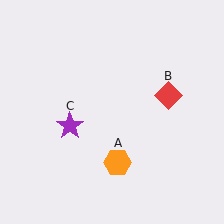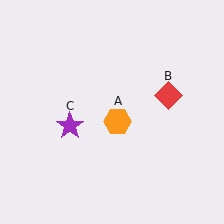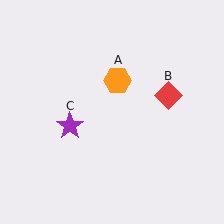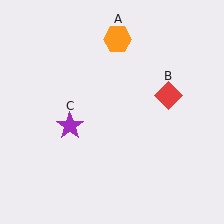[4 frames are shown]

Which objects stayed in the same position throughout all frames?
Red diamond (object B) and purple star (object C) remained stationary.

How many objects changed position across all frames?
1 object changed position: orange hexagon (object A).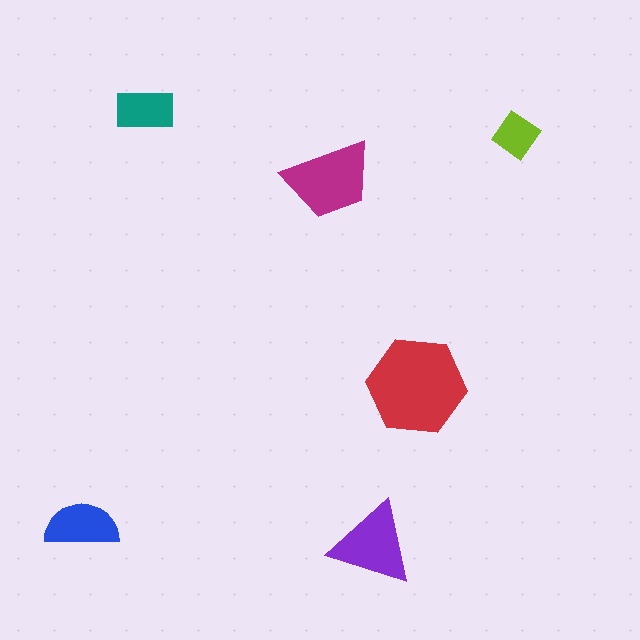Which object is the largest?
The red hexagon.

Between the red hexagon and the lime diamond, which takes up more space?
The red hexagon.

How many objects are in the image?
There are 6 objects in the image.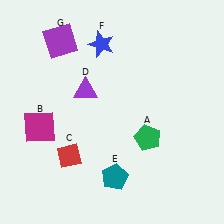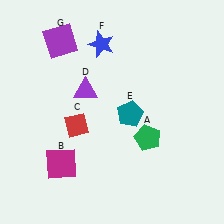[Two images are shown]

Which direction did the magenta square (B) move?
The magenta square (B) moved down.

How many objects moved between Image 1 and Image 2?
3 objects moved between the two images.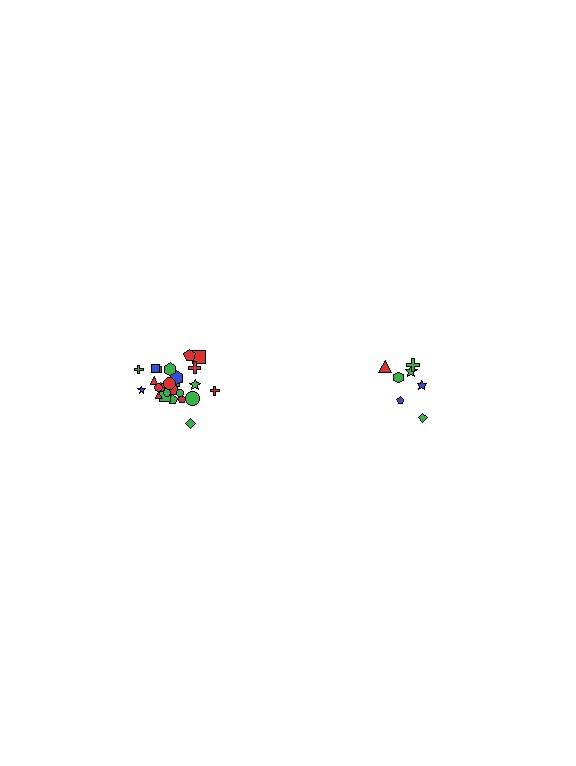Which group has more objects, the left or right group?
The left group.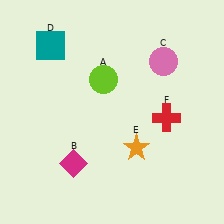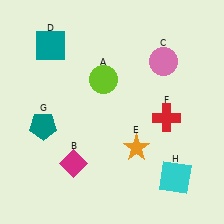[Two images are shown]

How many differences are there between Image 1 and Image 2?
There are 2 differences between the two images.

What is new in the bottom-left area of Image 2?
A teal pentagon (G) was added in the bottom-left area of Image 2.